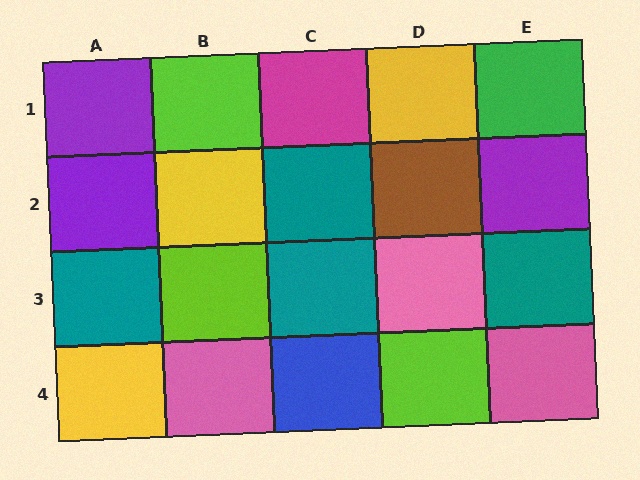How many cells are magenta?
1 cell is magenta.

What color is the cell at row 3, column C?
Teal.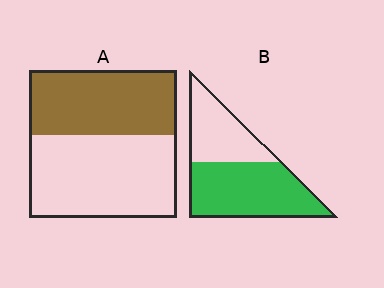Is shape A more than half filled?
No.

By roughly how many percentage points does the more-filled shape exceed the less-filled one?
By roughly 15 percentage points (B over A).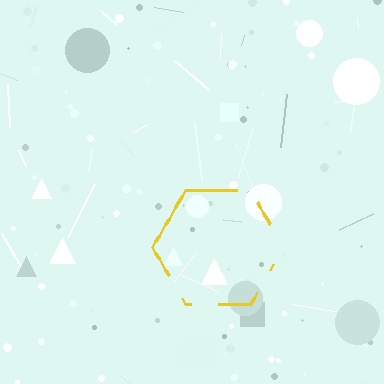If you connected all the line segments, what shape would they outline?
They would outline a hexagon.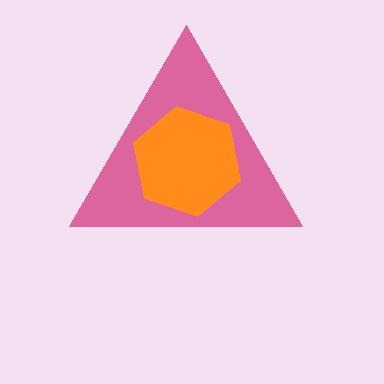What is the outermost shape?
The pink triangle.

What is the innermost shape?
The orange hexagon.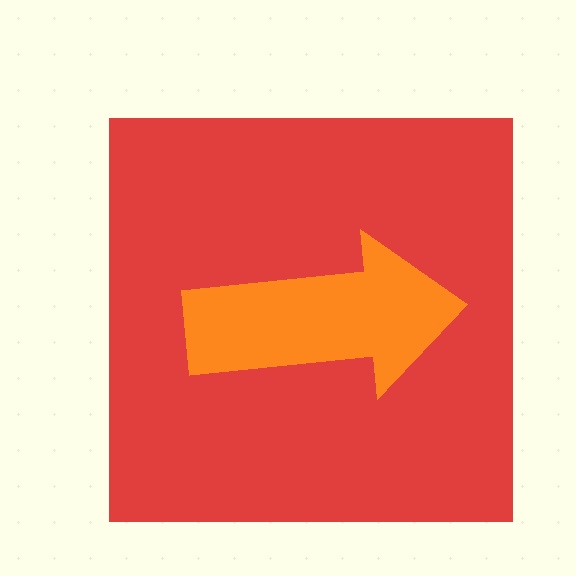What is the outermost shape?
The red square.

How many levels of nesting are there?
2.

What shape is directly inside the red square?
The orange arrow.